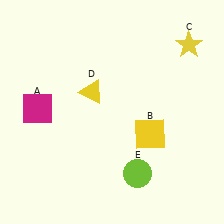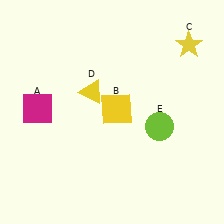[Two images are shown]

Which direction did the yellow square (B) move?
The yellow square (B) moved left.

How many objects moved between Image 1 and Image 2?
2 objects moved between the two images.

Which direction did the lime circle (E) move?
The lime circle (E) moved up.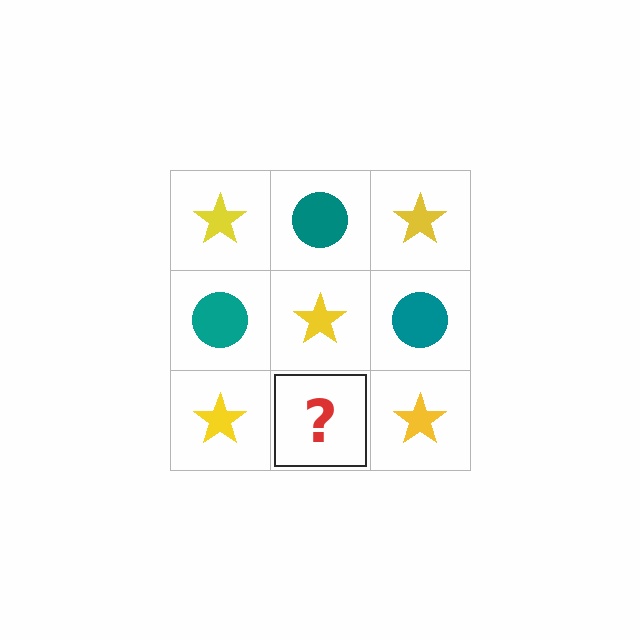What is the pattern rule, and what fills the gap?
The rule is that it alternates yellow star and teal circle in a checkerboard pattern. The gap should be filled with a teal circle.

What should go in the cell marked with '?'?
The missing cell should contain a teal circle.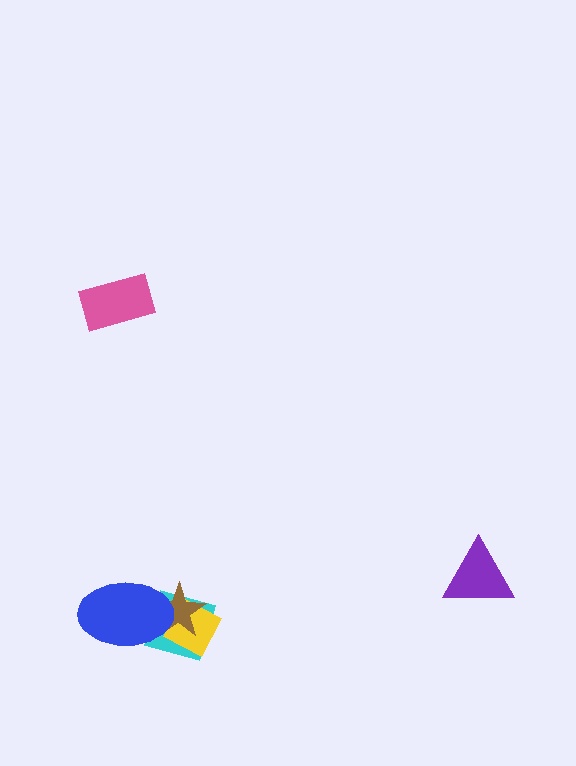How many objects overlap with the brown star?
3 objects overlap with the brown star.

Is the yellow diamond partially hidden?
Yes, it is partially covered by another shape.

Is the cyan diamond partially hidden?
Yes, it is partially covered by another shape.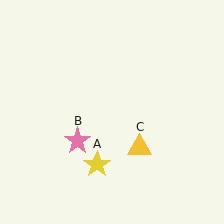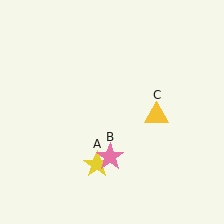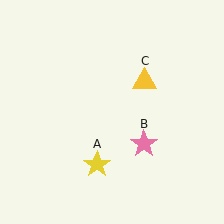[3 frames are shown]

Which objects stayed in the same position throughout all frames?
Yellow star (object A) remained stationary.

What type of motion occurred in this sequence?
The pink star (object B), yellow triangle (object C) rotated counterclockwise around the center of the scene.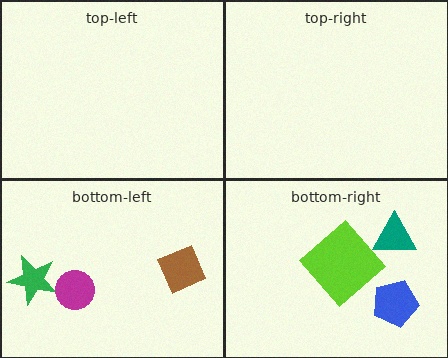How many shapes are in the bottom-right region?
3.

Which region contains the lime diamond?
The bottom-right region.